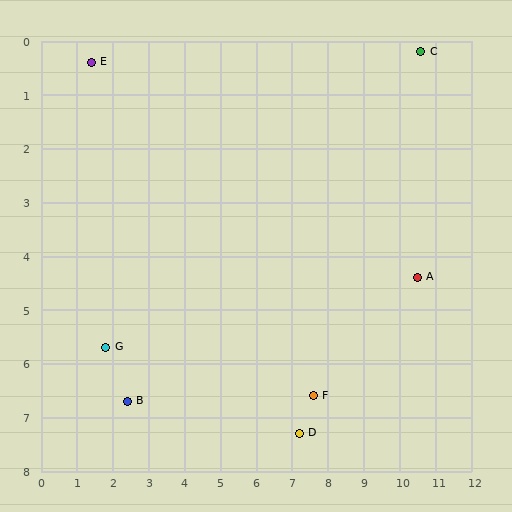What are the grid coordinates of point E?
Point E is at approximately (1.4, 0.4).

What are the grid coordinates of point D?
Point D is at approximately (7.2, 7.3).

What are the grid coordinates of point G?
Point G is at approximately (1.8, 5.7).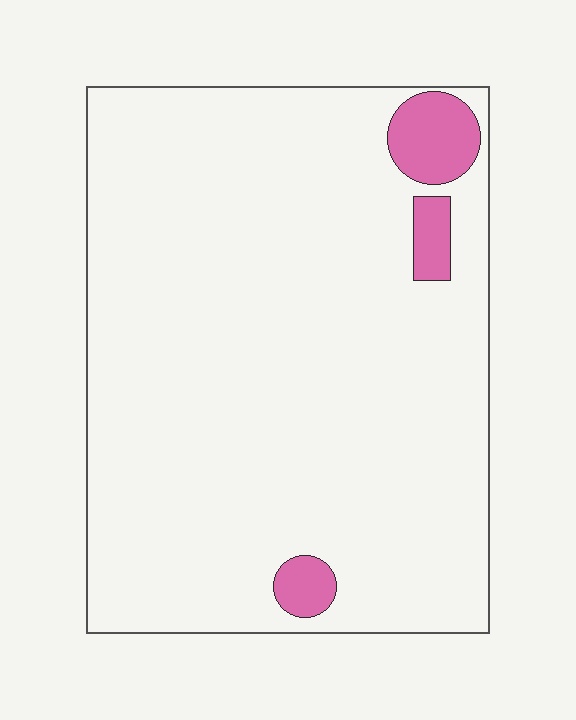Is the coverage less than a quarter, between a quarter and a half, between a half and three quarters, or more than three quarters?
Less than a quarter.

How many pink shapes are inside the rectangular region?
3.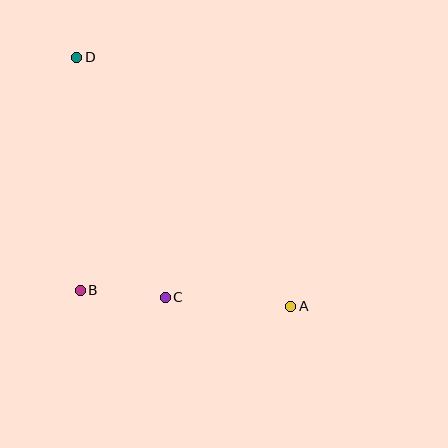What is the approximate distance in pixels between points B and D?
The distance between B and D is approximately 233 pixels.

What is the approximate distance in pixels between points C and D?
The distance between C and D is approximately 256 pixels.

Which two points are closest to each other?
Points B and C are closest to each other.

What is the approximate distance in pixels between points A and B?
The distance between A and B is approximately 211 pixels.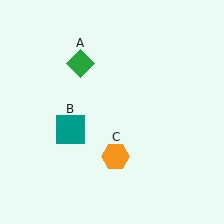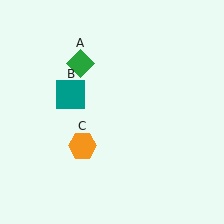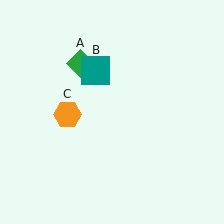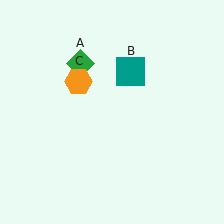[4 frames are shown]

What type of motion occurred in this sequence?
The teal square (object B), orange hexagon (object C) rotated clockwise around the center of the scene.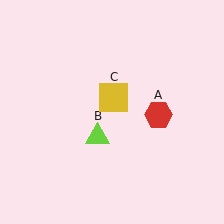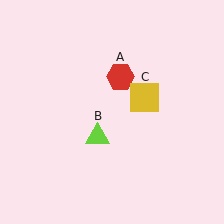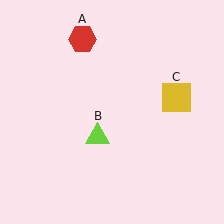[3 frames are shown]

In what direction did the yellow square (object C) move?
The yellow square (object C) moved right.